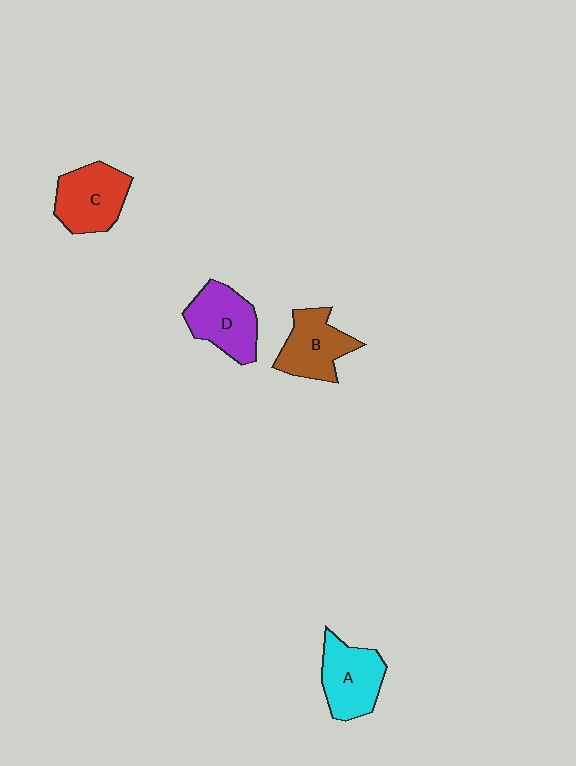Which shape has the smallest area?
Shape B (brown).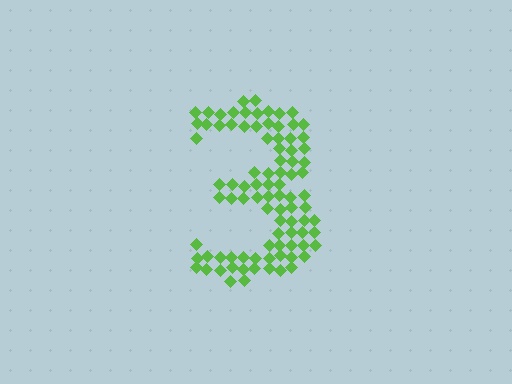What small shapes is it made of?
It is made of small diamonds.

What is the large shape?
The large shape is the digit 3.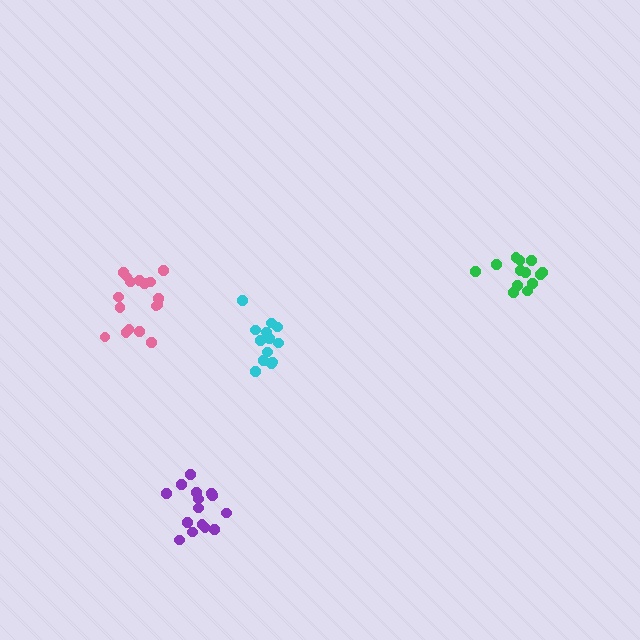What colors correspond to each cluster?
The clusters are colored: purple, green, cyan, pink.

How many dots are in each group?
Group 1: 15 dots, Group 2: 13 dots, Group 3: 13 dots, Group 4: 17 dots (58 total).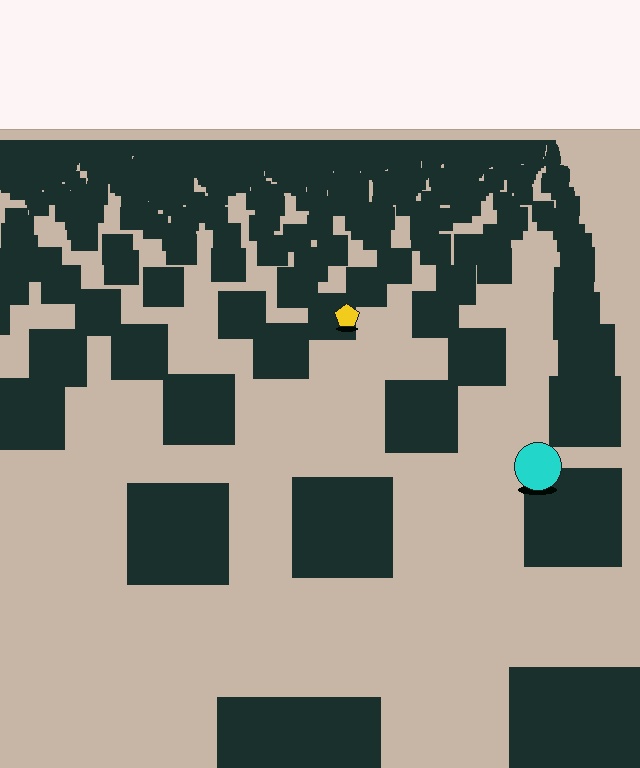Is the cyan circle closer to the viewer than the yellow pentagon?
Yes. The cyan circle is closer — you can tell from the texture gradient: the ground texture is coarser near it.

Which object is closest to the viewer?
The cyan circle is closest. The texture marks near it are larger and more spread out.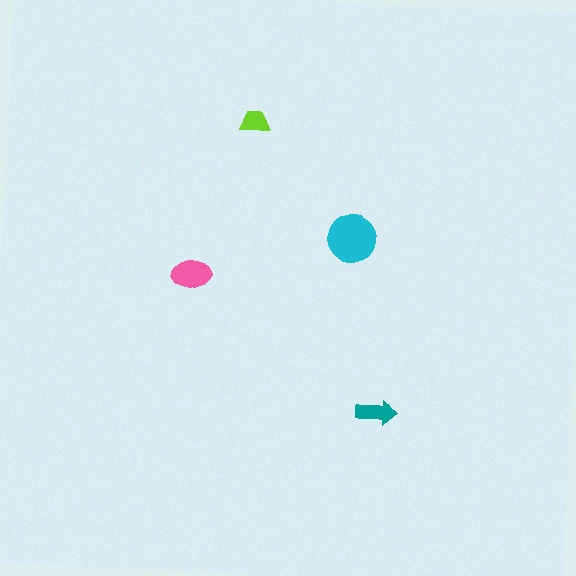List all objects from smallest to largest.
The lime trapezoid, the teal arrow, the pink ellipse, the cyan circle.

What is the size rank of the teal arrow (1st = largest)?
3rd.